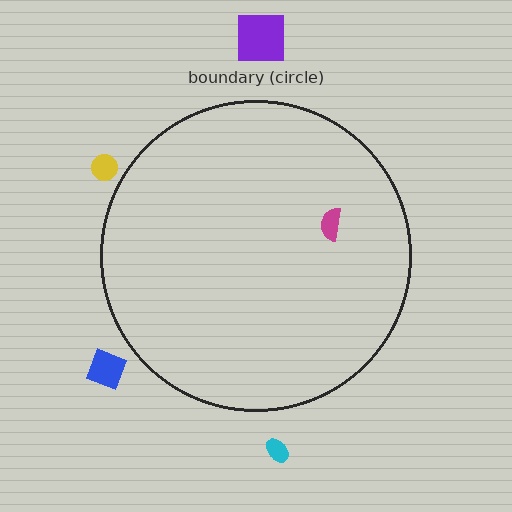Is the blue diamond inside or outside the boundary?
Outside.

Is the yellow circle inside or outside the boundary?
Outside.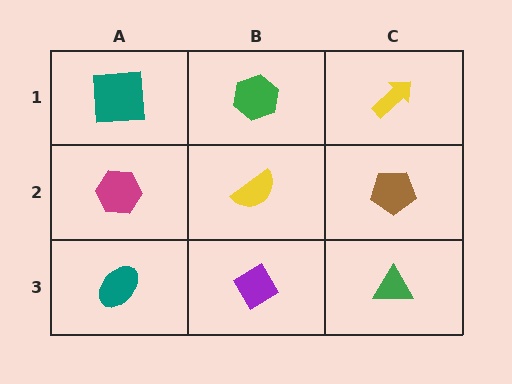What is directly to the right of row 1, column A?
A green hexagon.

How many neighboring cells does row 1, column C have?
2.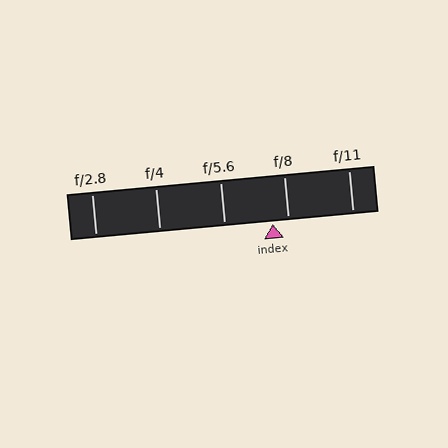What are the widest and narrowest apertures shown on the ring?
The widest aperture shown is f/2.8 and the narrowest is f/11.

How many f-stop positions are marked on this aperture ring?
There are 5 f-stop positions marked.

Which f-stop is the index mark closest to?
The index mark is closest to f/8.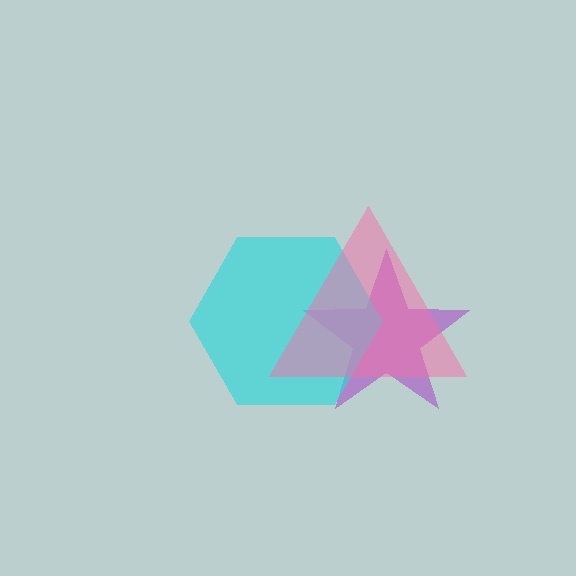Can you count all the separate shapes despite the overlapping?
Yes, there are 3 separate shapes.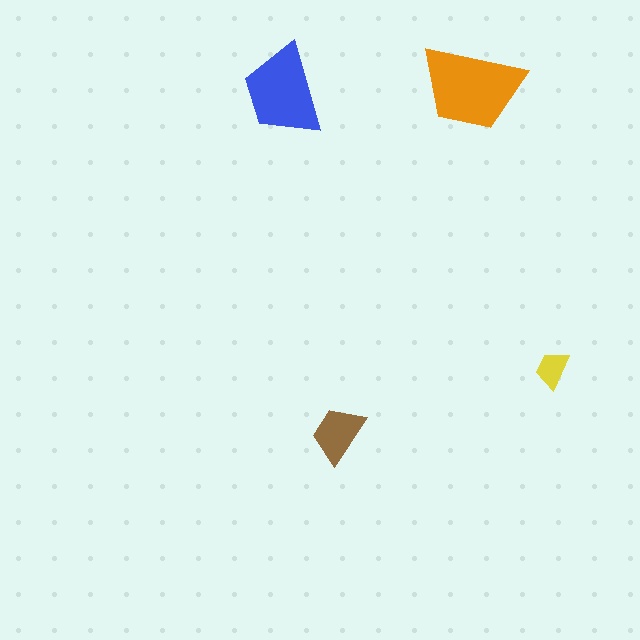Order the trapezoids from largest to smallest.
the orange one, the blue one, the brown one, the yellow one.